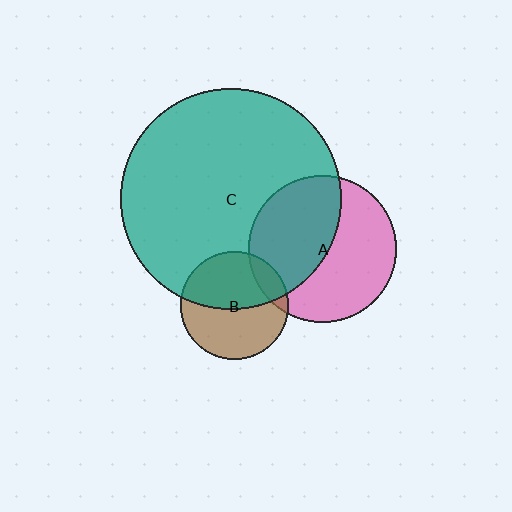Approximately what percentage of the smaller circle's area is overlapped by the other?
Approximately 50%.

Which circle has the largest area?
Circle C (teal).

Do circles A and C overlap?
Yes.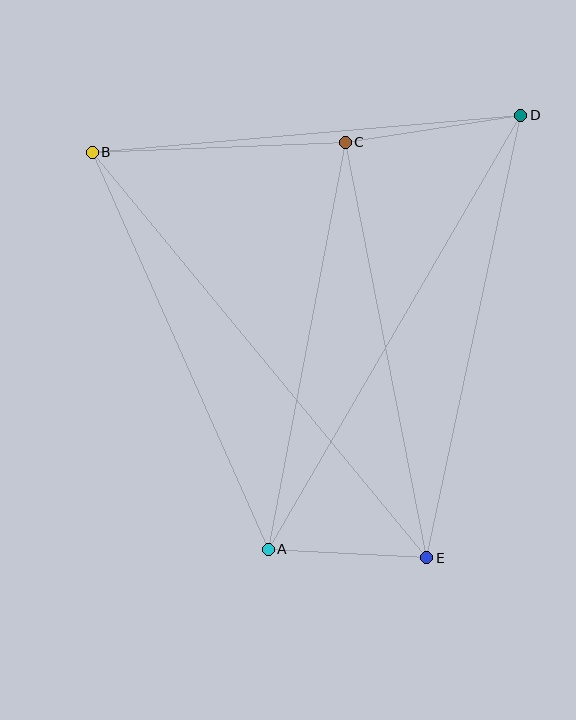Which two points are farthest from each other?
Points B and E are farthest from each other.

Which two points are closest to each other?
Points A and E are closest to each other.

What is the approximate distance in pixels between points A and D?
The distance between A and D is approximately 502 pixels.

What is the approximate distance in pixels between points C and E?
The distance between C and E is approximately 423 pixels.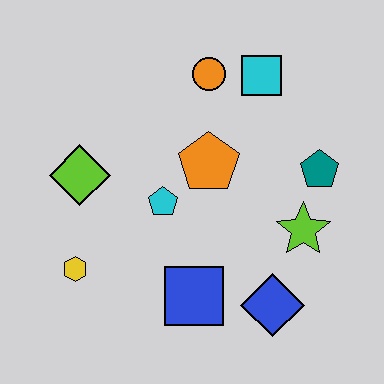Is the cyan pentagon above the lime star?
Yes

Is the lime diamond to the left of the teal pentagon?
Yes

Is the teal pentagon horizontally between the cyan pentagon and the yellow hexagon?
No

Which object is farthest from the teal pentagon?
The yellow hexagon is farthest from the teal pentagon.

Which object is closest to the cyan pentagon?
The orange pentagon is closest to the cyan pentagon.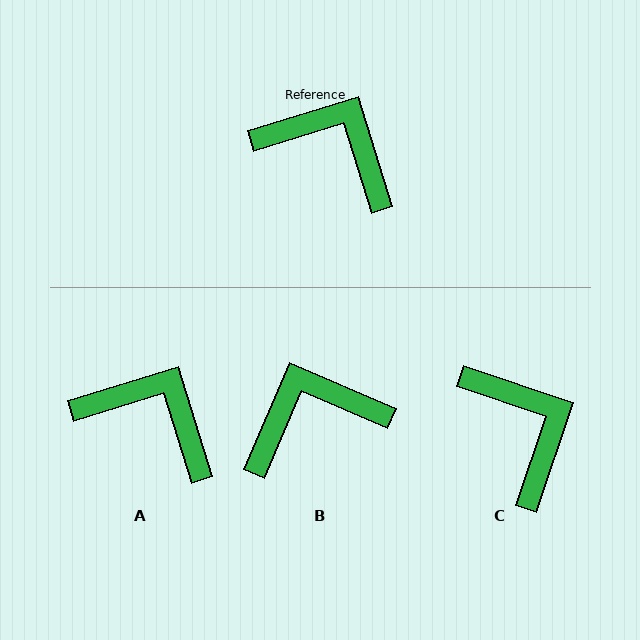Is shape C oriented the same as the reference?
No, it is off by about 36 degrees.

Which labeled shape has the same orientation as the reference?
A.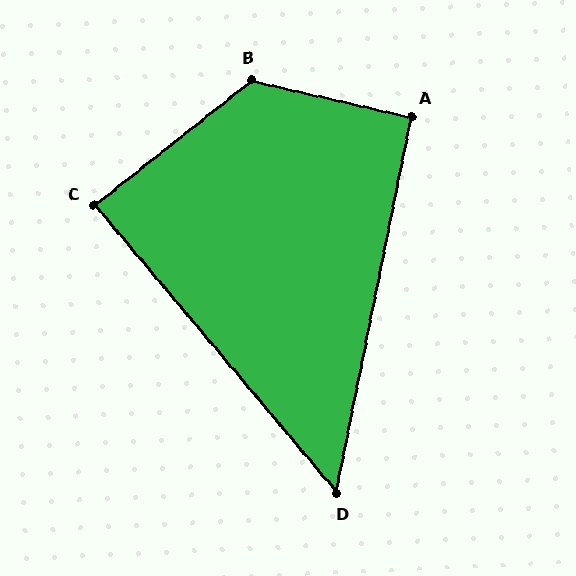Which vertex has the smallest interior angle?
D, at approximately 51 degrees.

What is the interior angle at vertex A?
Approximately 92 degrees (approximately right).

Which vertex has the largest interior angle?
B, at approximately 129 degrees.